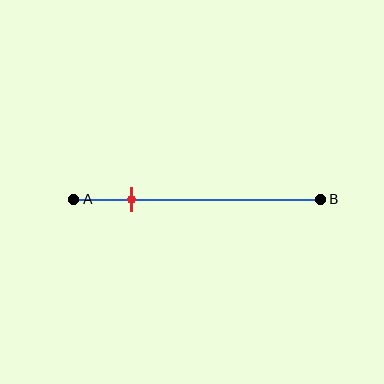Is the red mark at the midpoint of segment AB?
No, the mark is at about 25% from A, not at the 50% midpoint.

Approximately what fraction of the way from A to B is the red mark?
The red mark is approximately 25% of the way from A to B.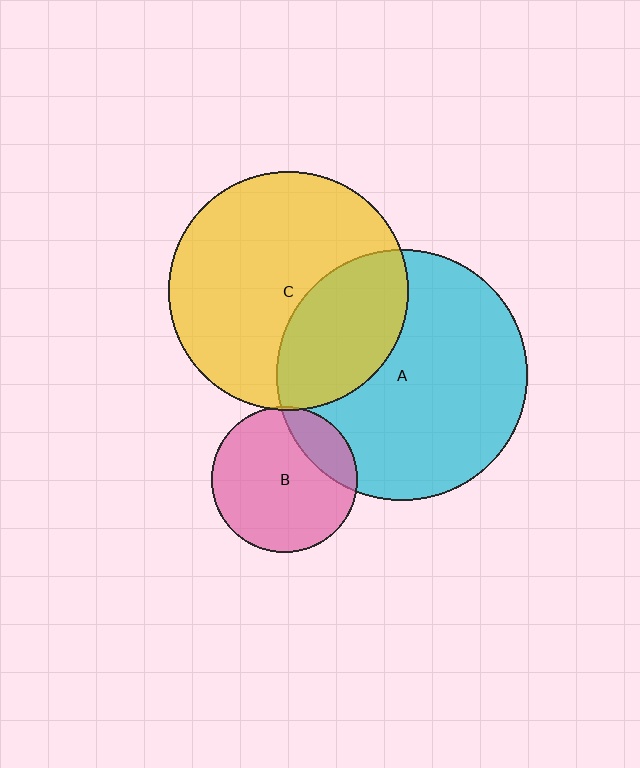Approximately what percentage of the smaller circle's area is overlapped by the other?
Approximately 35%.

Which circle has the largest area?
Circle A (cyan).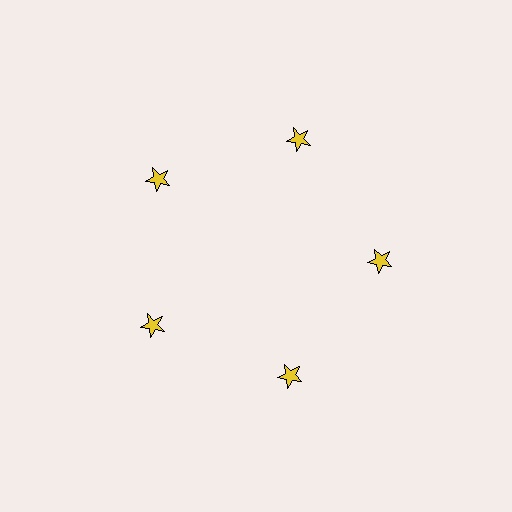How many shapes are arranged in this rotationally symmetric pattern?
There are 5 shapes, arranged in 5 groups of 1.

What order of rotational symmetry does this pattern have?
This pattern has 5-fold rotational symmetry.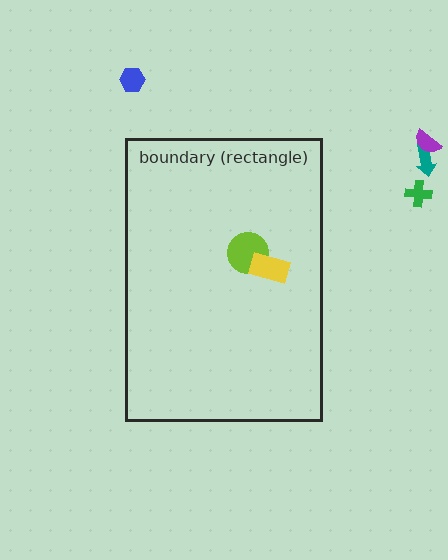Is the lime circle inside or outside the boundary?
Inside.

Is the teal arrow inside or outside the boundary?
Outside.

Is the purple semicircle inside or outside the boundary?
Outside.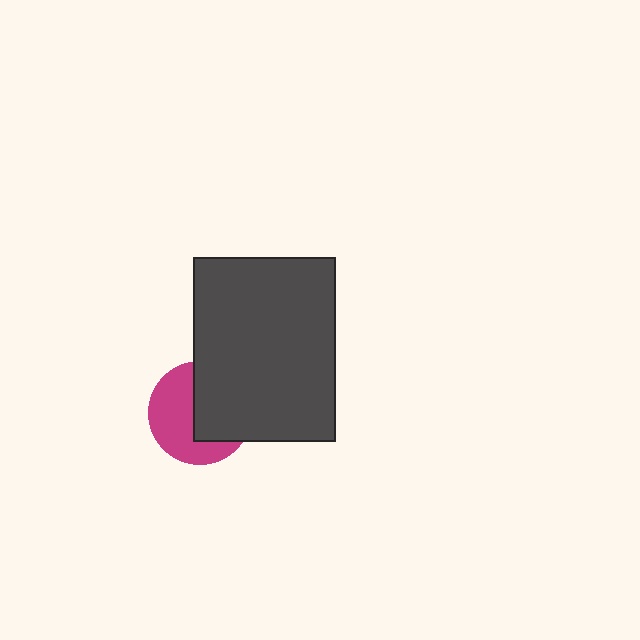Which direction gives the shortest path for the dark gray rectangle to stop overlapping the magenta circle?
Moving right gives the shortest separation.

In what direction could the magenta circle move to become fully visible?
The magenta circle could move left. That would shift it out from behind the dark gray rectangle entirely.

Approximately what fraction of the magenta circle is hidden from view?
Roughly 48% of the magenta circle is hidden behind the dark gray rectangle.